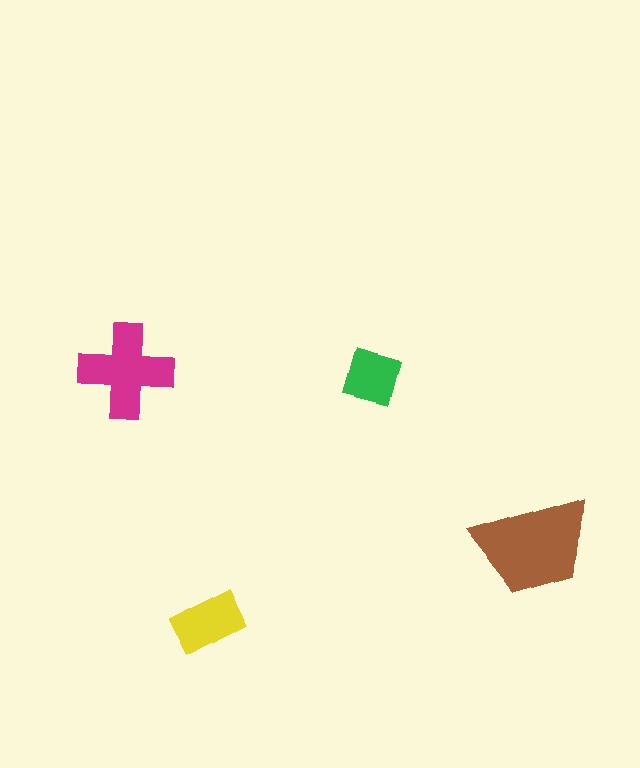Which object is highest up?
The green diamond is topmost.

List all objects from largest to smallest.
The brown trapezoid, the magenta cross, the yellow rectangle, the green diamond.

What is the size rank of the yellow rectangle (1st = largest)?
3rd.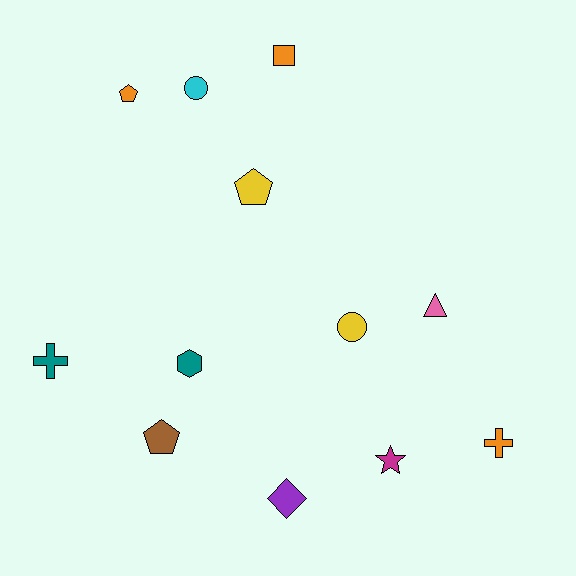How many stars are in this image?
There is 1 star.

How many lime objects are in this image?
There are no lime objects.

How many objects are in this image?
There are 12 objects.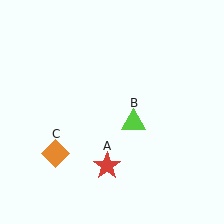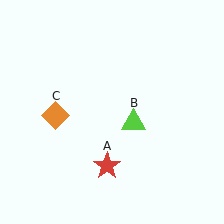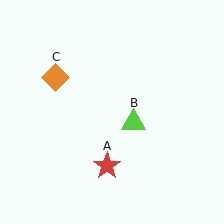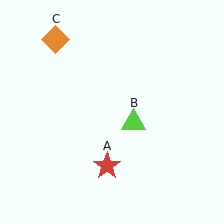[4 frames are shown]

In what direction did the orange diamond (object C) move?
The orange diamond (object C) moved up.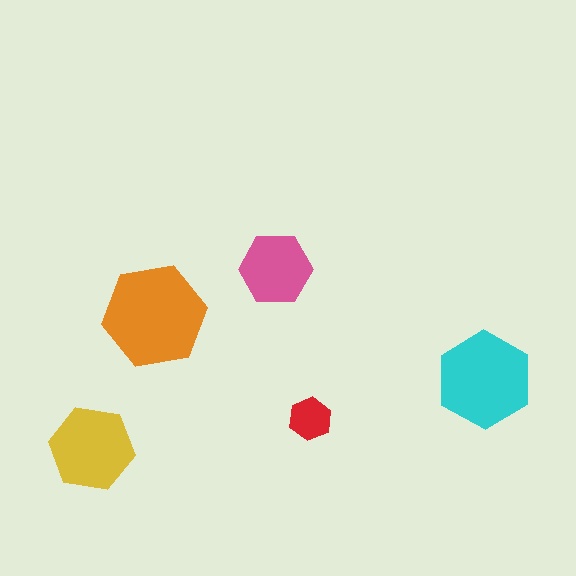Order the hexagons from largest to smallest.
the orange one, the cyan one, the yellow one, the pink one, the red one.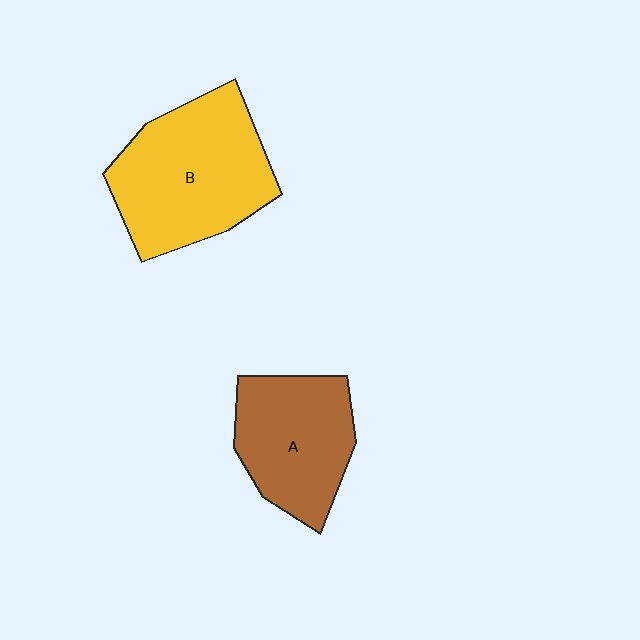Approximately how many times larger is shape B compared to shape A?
Approximately 1.3 times.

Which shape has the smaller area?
Shape A (brown).